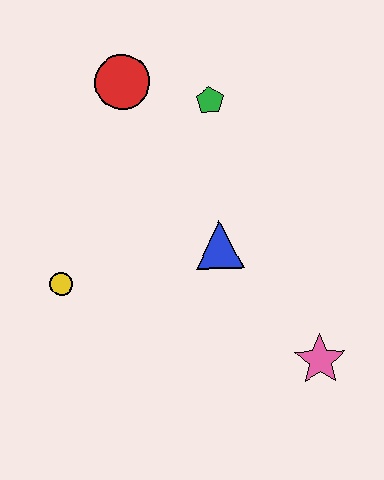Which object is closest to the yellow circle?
The blue triangle is closest to the yellow circle.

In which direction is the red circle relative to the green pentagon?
The red circle is to the left of the green pentagon.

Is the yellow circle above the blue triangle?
No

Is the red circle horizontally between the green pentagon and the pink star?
No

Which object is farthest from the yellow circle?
The pink star is farthest from the yellow circle.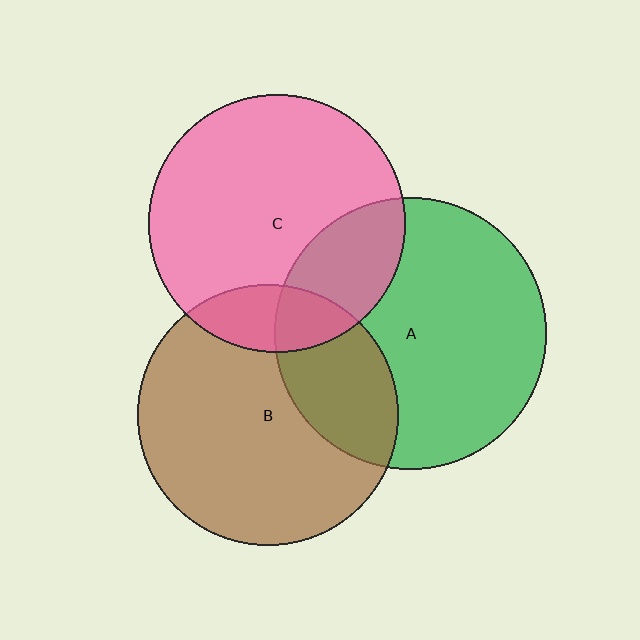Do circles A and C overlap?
Yes.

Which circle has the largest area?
Circle A (green).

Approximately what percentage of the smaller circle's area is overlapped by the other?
Approximately 25%.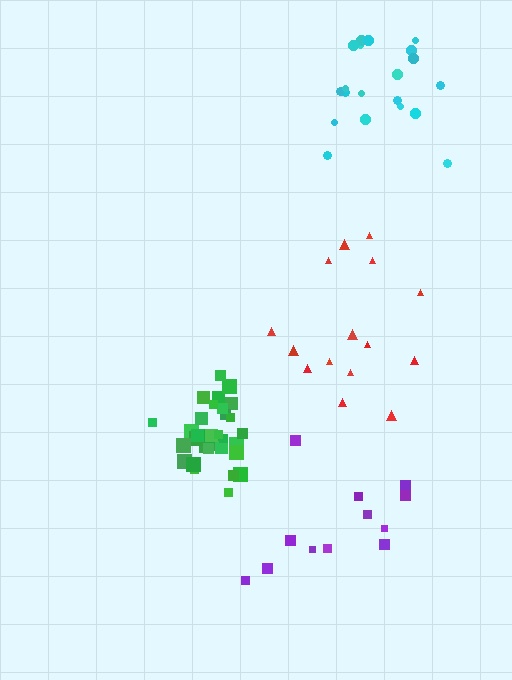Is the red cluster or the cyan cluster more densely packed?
Cyan.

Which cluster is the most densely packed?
Green.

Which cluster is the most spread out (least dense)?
Purple.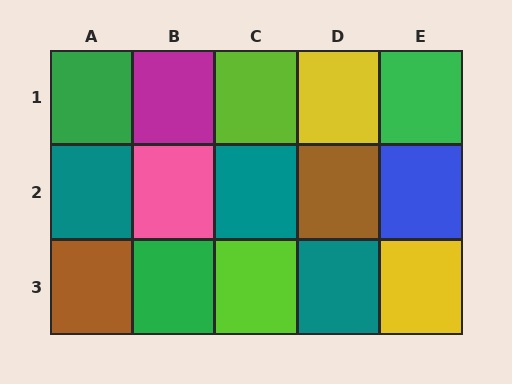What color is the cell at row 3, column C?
Lime.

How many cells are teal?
3 cells are teal.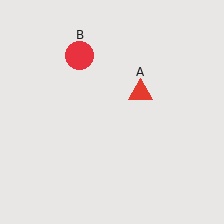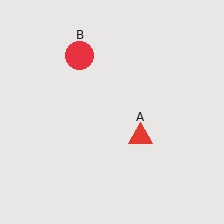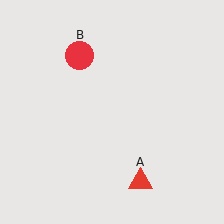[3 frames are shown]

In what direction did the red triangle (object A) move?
The red triangle (object A) moved down.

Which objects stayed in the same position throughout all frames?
Red circle (object B) remained stationary.